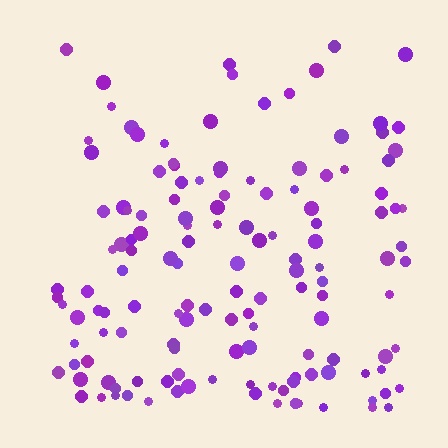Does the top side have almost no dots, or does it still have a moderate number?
Still a moderate number, just noticeably fewer than the bottom.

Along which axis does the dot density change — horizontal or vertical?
Vertical.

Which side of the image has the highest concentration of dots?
The bottom.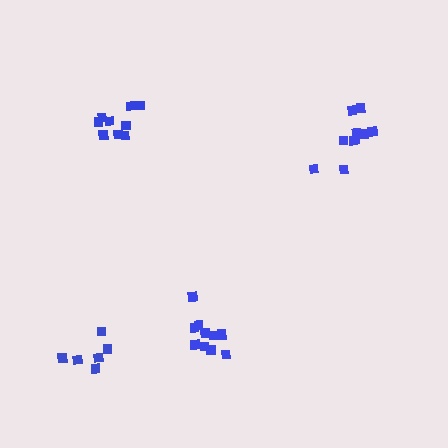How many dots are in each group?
Group 1: 11 dots, Group 2: 9 dots, Group 3: 10 dots, Group 4: 6 dots (36 total).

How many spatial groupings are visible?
There are 4 spatial groupings.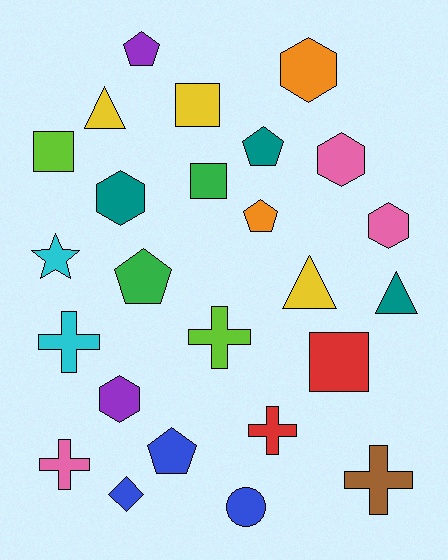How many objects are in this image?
There are 25 objects.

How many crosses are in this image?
There are 5 crosses.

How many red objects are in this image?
There are 2 red objects.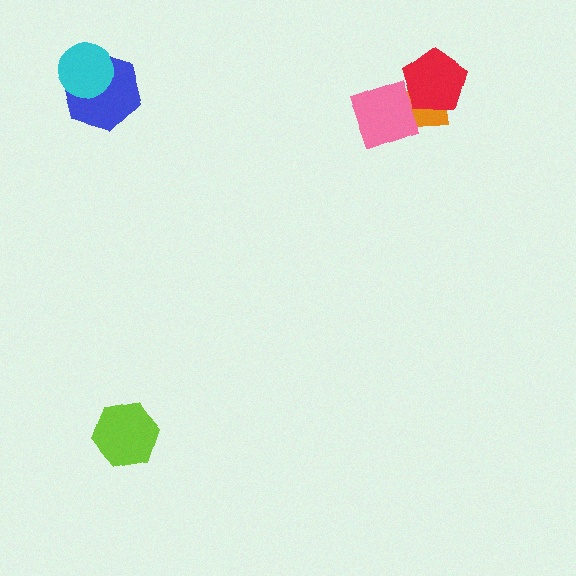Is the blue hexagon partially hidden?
Yes, it is partially covered by another shape.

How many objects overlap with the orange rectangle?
2 objects overlap with the orange rectangle.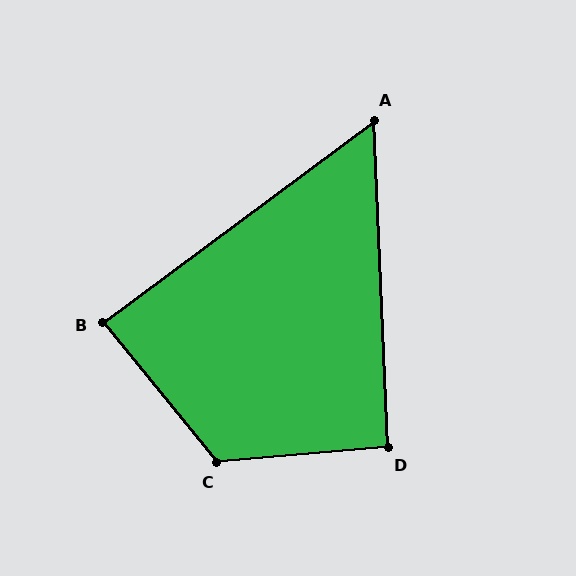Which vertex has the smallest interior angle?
A, at approximately 56 degrees.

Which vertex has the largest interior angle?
C, at approximately 124 degrees.